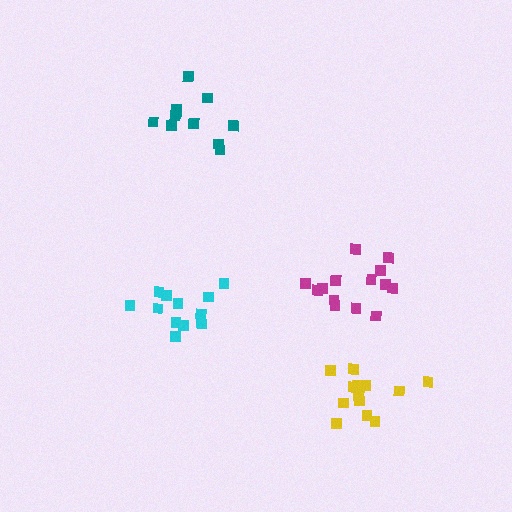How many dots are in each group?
Group 1: 11 dots, Group 2: 13 dots, Group 3: 14 dots, Group 4: 12 dots (50 total).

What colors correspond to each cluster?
The clusters are colored: teal, yellow, magenta, cyan.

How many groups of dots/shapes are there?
There are 4 groups.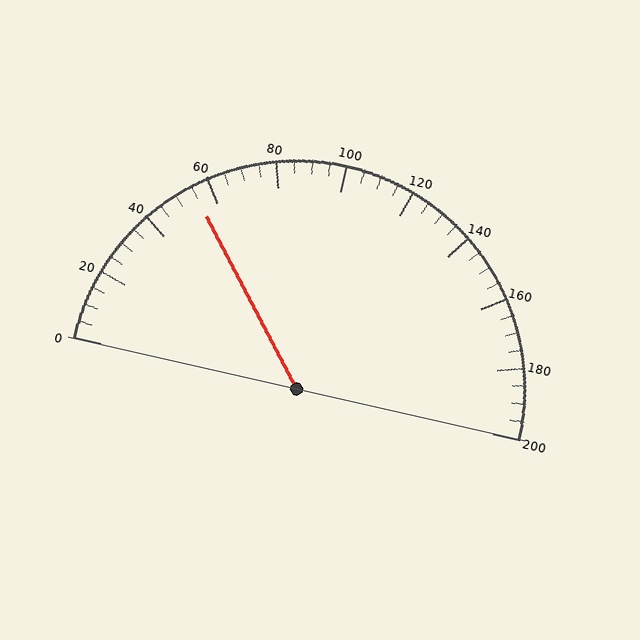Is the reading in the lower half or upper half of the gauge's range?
The reading is in the lower half of the range (0 to 200).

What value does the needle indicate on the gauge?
The needle indicates approximately 55.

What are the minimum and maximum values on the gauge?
The gauge ranges from 0 to 200.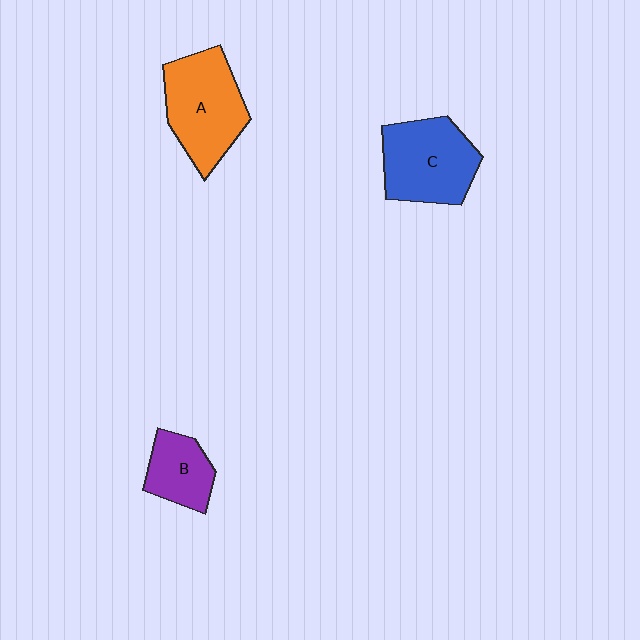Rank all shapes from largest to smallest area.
From largest to smallest: A (orange), C (blue), B (purple).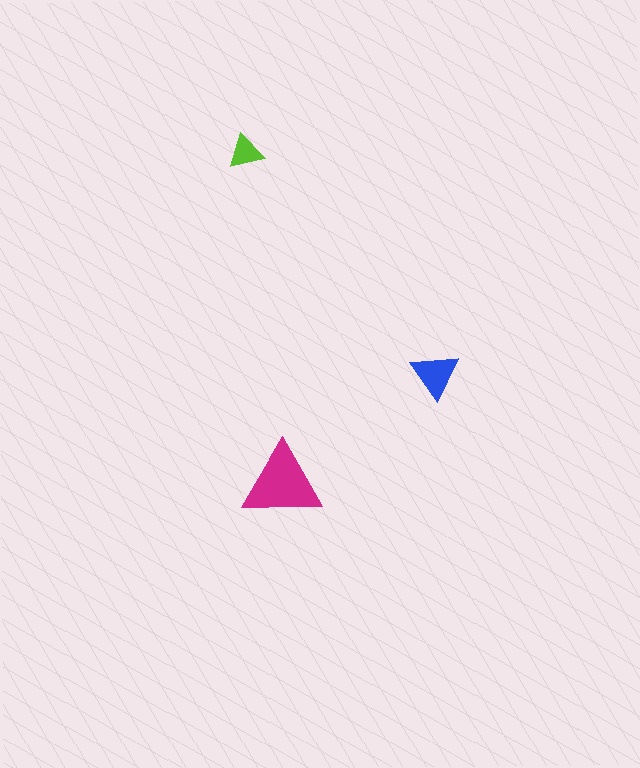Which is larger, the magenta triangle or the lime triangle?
The magenta one.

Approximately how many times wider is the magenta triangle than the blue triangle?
About 1.5 times wider.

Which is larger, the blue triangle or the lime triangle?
The blue one.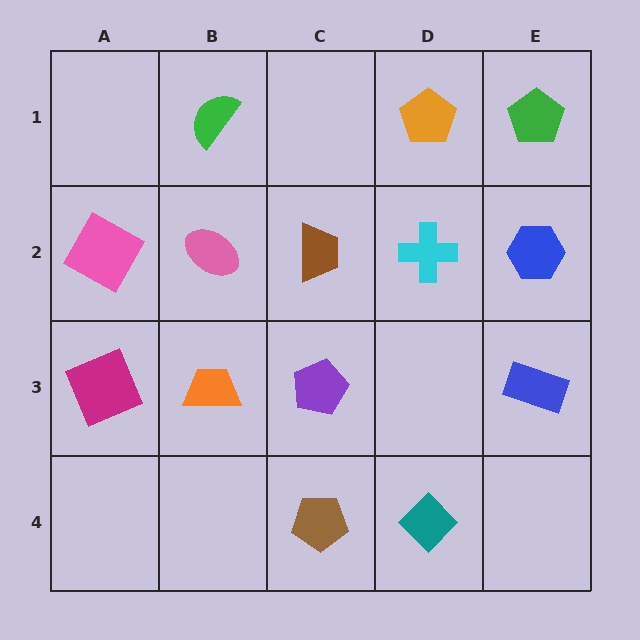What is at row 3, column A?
A magenta square.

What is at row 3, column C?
A purple pentagon.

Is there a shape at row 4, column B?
No, that cell is empty.